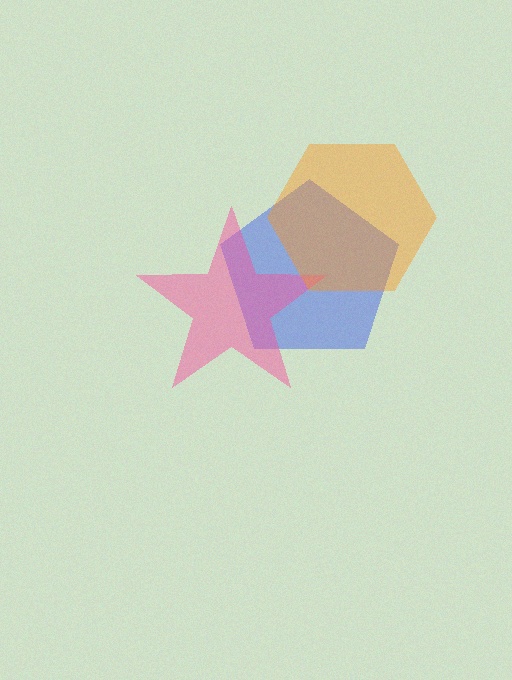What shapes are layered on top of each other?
The layered shapes are: a blue pentagon, a pink star, an orange hexagon.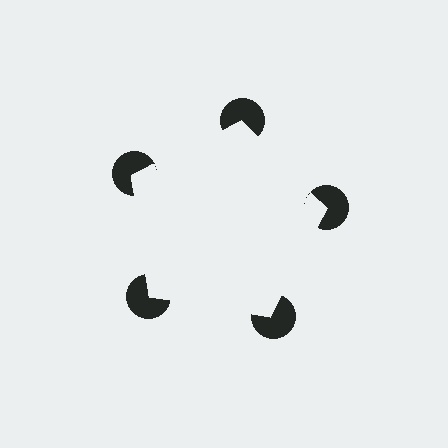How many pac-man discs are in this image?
There are 5 — one at each vertex of the illusory pentagon.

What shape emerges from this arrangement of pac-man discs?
An illusory pentagon — its edges are inferred from the aligned wedge cuts in the pac-man discs, not physically drawn.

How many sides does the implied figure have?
5 sides.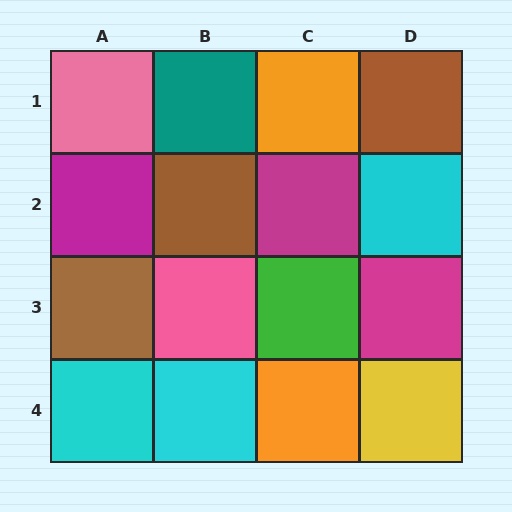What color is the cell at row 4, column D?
Yellow.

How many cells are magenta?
3 cells are magenta.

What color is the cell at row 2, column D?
Cyan.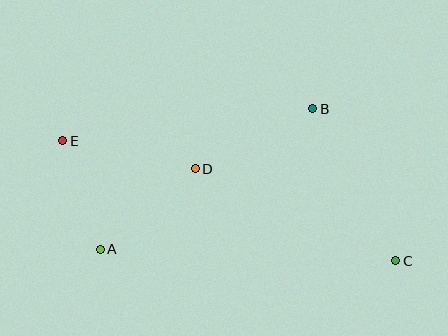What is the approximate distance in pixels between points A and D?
The distance between A and D is approximately 124 pixels.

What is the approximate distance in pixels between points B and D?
The distance between B and D is approximately 132 pixels.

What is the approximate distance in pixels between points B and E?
The distance between B and E is approximately 252 pixels.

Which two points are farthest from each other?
Points C and E are farthest from each other.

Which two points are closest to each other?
Points A and E are closest to each other.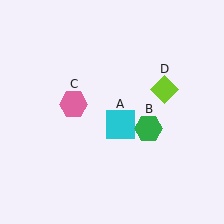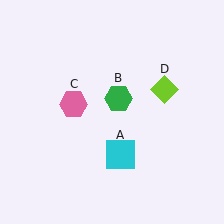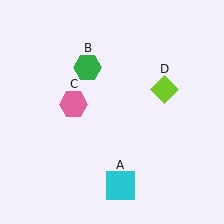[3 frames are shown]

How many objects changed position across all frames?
2 objects changed position: cyan square (object A), green hexagon (object B).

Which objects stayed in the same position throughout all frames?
Pink hexagon (object C) and lime diamond (object D) remained stationary.